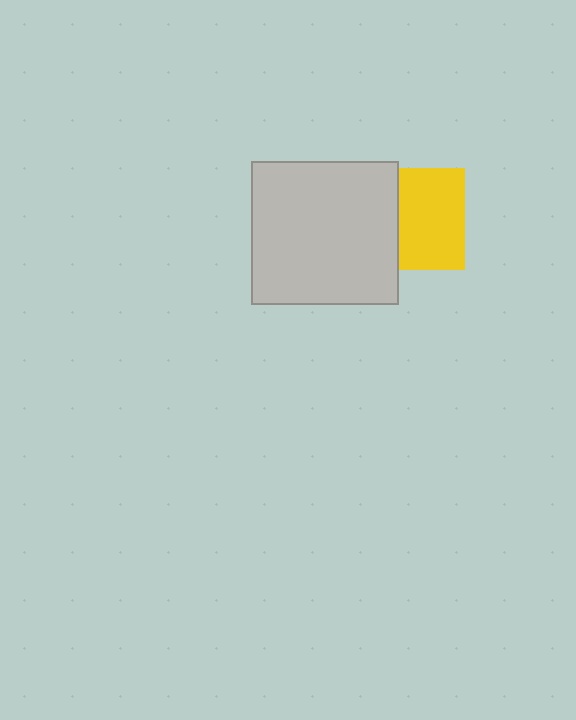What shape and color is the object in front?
The object in front is a light gray rectangle.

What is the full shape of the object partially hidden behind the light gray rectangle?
The partially hidden object is a yellow square.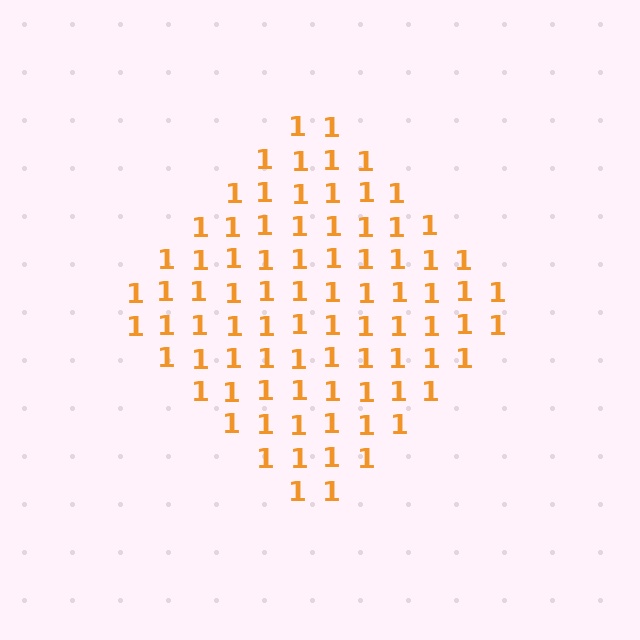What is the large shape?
The large shape is a diamond.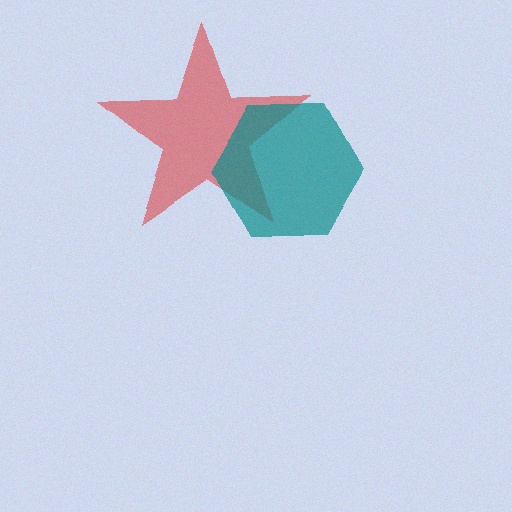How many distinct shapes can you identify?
There are 2 distinct shapes: a red star, a teal hexagon.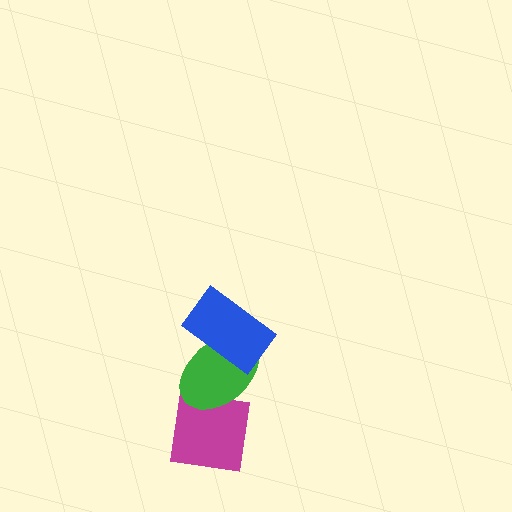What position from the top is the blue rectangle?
The blue rectangle is 1st from the top.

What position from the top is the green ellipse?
The green ellipse is 2nd from the top.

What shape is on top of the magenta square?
The green ellipse is on top of the magenta square.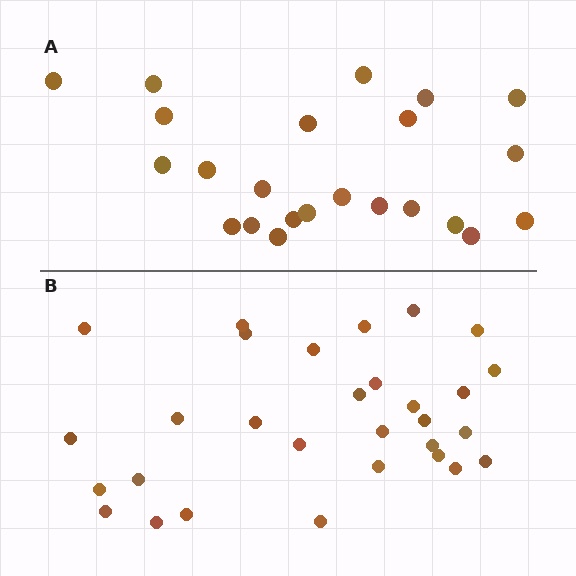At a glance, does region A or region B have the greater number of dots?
Region B (the bottom region) has more dots.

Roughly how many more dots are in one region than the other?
Region B has roughly 8 or so more dots than region A.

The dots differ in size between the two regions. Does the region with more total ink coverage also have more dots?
No. Region A has more total ink coverage because its dots are larger, but region B actually contains more individual dots. Total area can be misleading — the number of items is what matters here.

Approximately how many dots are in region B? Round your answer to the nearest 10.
About 30 dots.